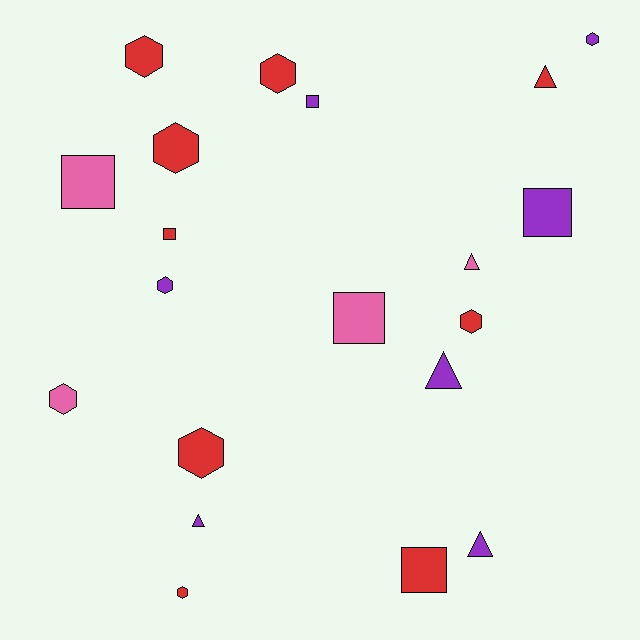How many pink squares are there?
There are 2 pink squares.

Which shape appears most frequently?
Hexagon, with 9 objects.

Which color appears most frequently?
Red, with 9 objects.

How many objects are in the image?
There are 20 objects.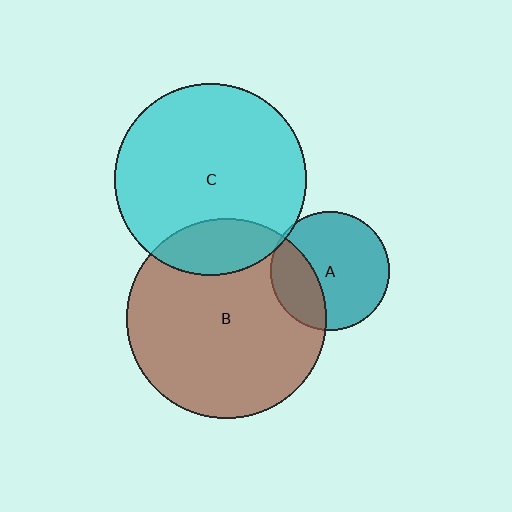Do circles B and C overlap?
Yes.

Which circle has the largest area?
Circle B (brown).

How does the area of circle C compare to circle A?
Approximately 2.6 times.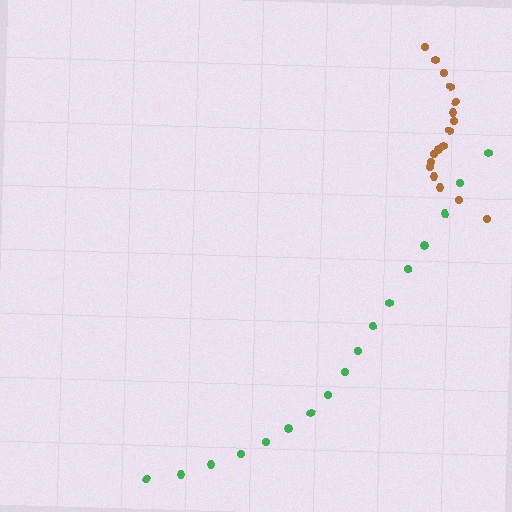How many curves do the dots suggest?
There are 2 distinct paths.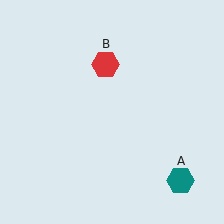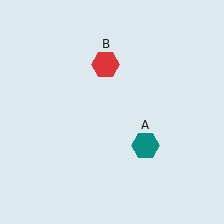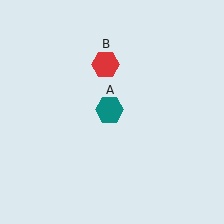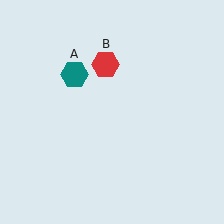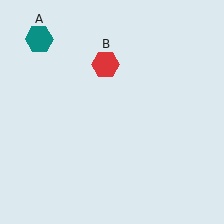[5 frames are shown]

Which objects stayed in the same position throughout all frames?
Red hexagon (object B) remained stationary.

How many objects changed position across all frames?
1 object changed position: teal hexagon (object A).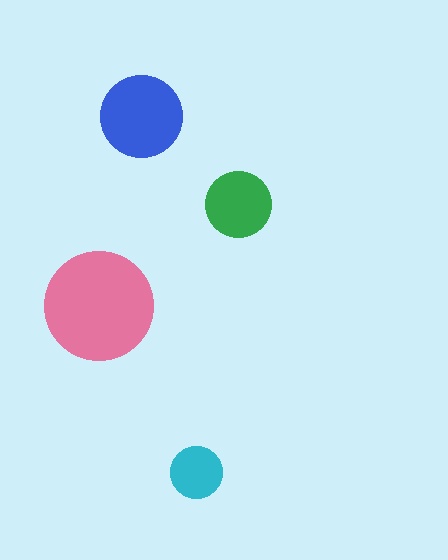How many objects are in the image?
There are 4 objects in the image.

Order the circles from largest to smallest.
the pink one, the blue one, the green one, the cyan one.